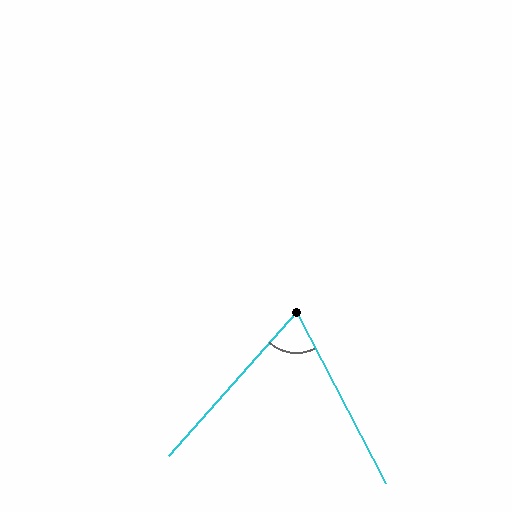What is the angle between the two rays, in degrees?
Approximately 69 degrees.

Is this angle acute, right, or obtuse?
It is acute.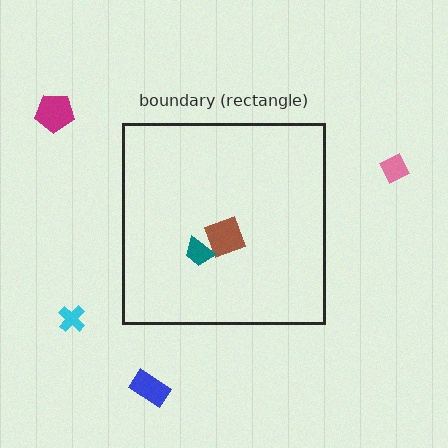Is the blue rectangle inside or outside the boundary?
Outside.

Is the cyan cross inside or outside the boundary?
Outside.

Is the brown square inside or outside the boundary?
Inside.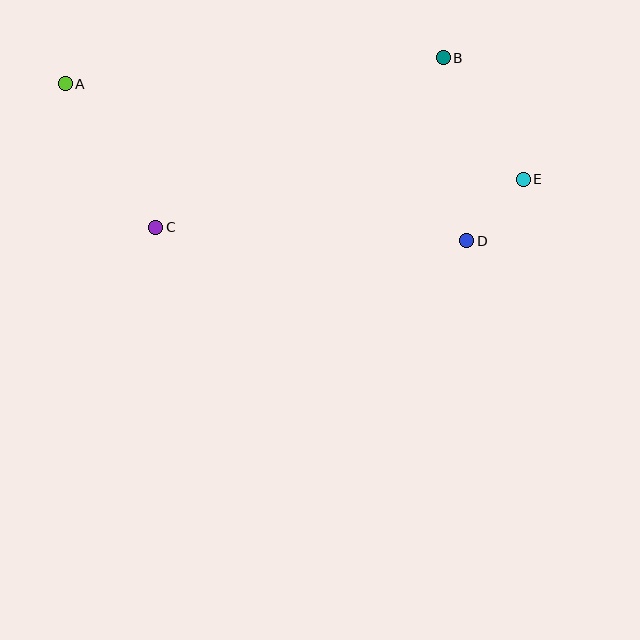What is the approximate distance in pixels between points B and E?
The distance between B and E is approximately 146 pixels.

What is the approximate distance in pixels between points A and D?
The distance between A and D is approximately 431 pixels.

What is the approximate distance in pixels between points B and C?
The distance between B and C is approximately 334 pixels.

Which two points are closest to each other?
Points D and E are closest to each other.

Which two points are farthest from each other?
Points A and E are farthest from each other.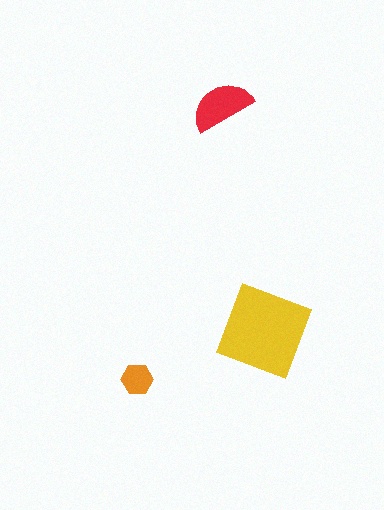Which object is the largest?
The yellow diamond.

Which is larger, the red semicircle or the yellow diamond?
The yellow diamond.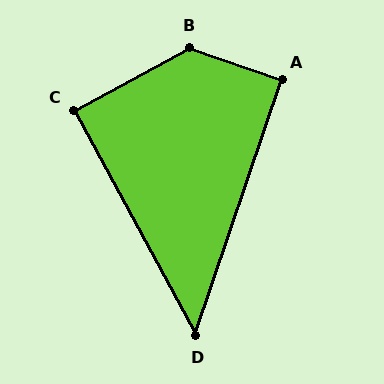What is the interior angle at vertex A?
Approximately 90 degrees (approximately right).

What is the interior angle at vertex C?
Approximately 90 degrees (approximately right).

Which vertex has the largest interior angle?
B, at approximately 133 degrees.